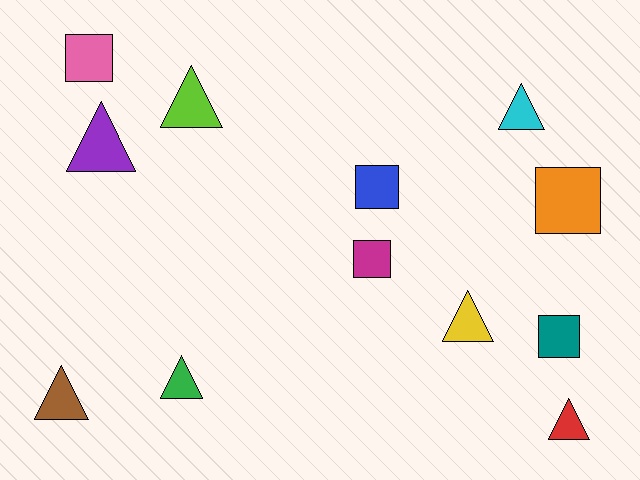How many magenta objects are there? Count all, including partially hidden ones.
There is 1 magenta object.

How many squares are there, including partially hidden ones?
There are 5 squares.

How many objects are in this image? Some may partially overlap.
There are 12 objects.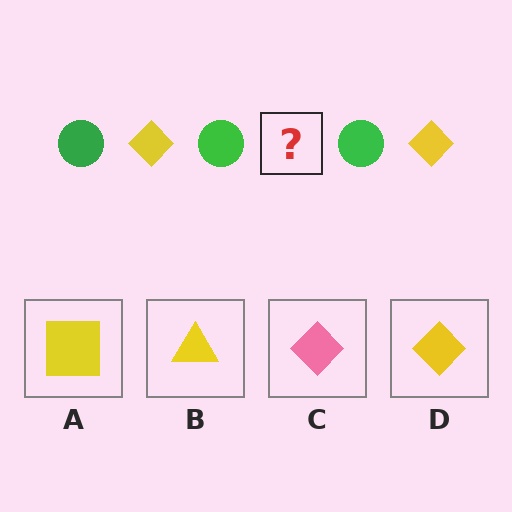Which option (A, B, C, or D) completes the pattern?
D.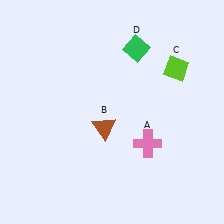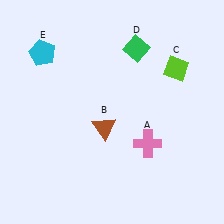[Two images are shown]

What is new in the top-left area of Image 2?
A cyan pentagon (E) was added in the top-left area of Image 2.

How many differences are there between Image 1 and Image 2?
There is 1 difference between the two images.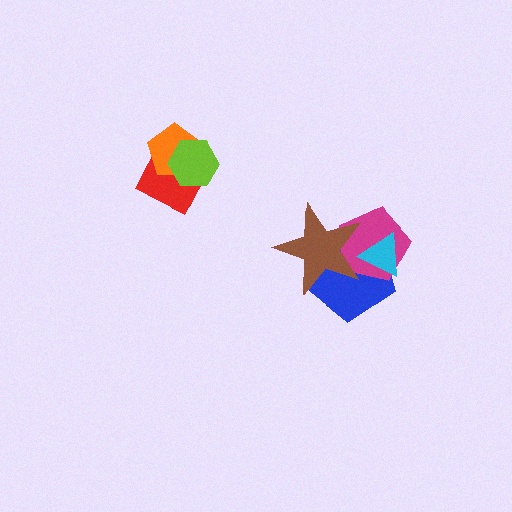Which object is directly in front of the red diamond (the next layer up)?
The orange pentagon is directly in front of the red diamond.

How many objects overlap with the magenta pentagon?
3 objects overlap with the magenta pentagon.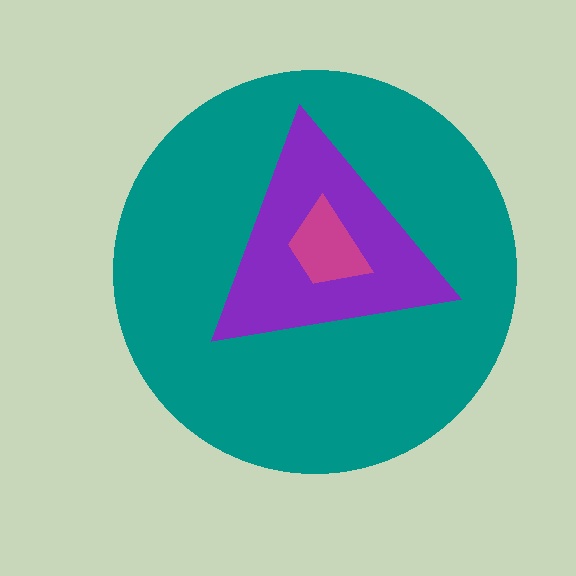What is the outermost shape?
The teal circle.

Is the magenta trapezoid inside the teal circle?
Yes.